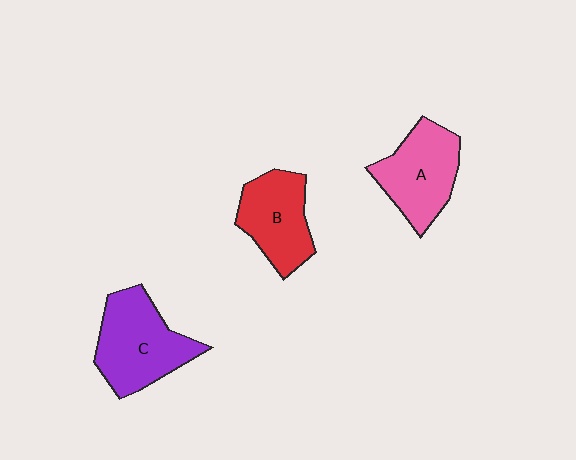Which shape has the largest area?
Shape C (purple).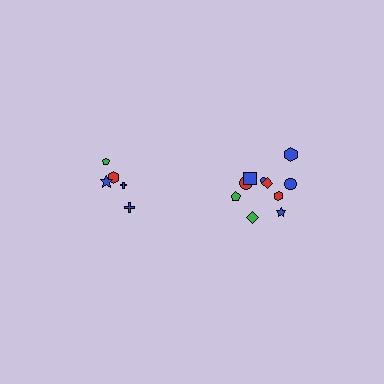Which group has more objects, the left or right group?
The right group.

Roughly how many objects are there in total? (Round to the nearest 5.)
Roughly 15 objects in total.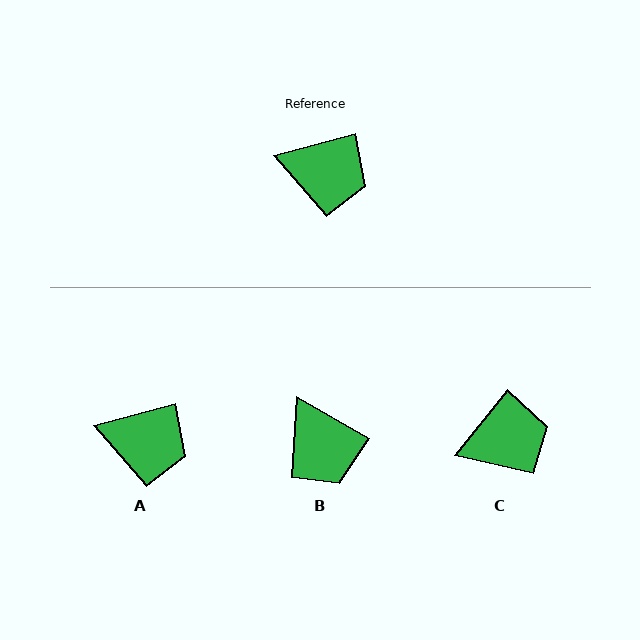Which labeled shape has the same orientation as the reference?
A.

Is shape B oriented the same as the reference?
No, it is off by about 45 degrees.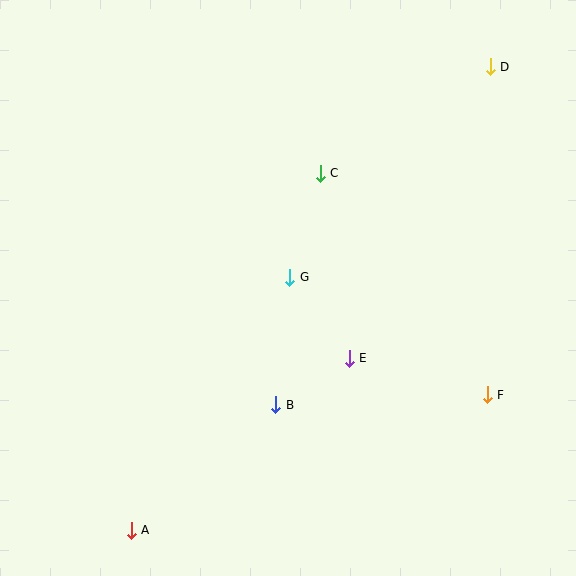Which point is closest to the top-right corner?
Point D is closest to the top-right corner.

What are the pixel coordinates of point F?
Point F is at (487, 395).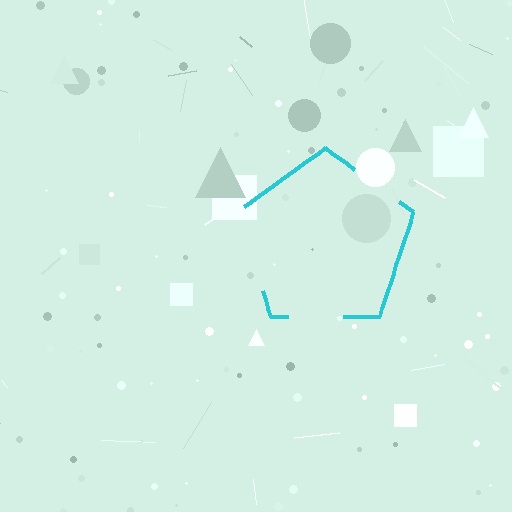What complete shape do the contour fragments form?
The contour fragments form a pentagon.